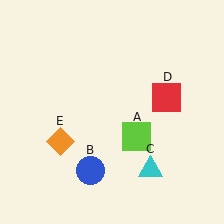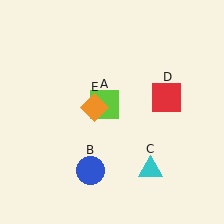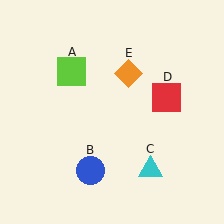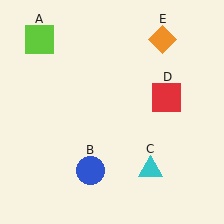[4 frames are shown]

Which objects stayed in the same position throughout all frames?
Blue circle (object B) and cyan triangle (object C) and red square (object D) remained stationary.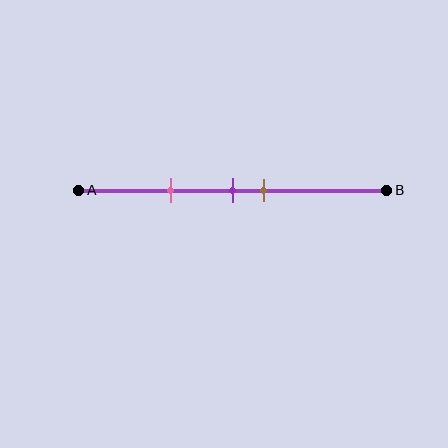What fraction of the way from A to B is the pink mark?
The pink mark is approximately 30% (0.3) of the way from A to B.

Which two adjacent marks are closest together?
The purple and brown marks are the closest adjacent pair.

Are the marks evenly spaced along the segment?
No, the marks are not evenly spaced.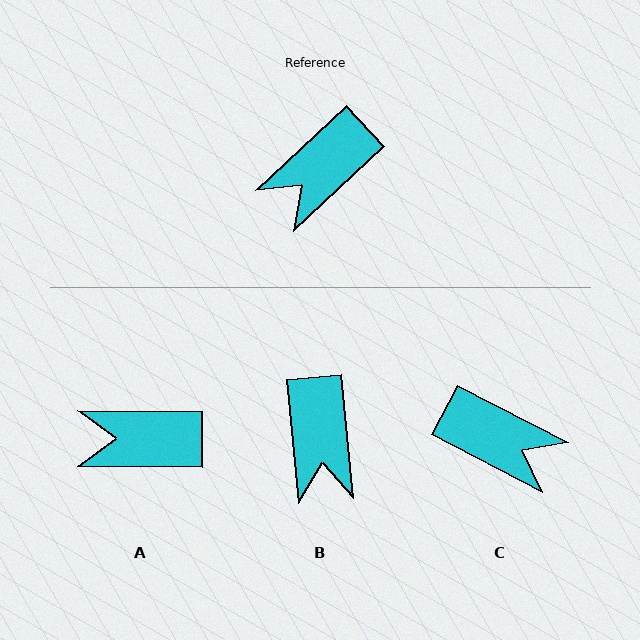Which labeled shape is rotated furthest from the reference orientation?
C, about 109 degrees away.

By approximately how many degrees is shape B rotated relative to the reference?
Approximately 52 degrees counter-clockwise.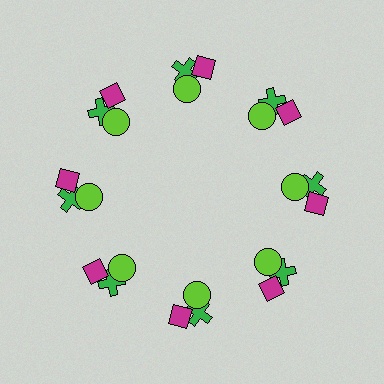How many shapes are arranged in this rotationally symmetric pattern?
There are 24 shapes, arranged in 8 groups of 3.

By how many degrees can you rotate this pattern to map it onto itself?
The pattern maps onto itself every 45 degrees of rotation.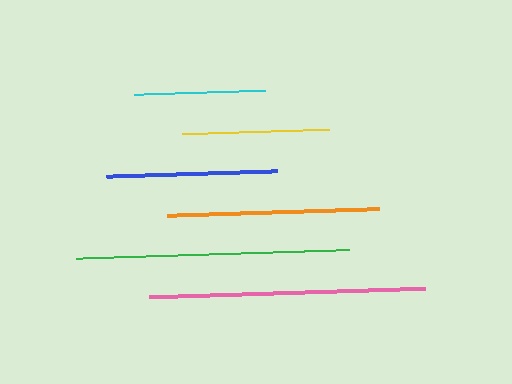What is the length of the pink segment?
The pink segment is approximately 276 pixels long.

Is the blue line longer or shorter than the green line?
The green line is longer than the blue line.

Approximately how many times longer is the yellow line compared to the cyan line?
The yellow line is approximately 1.1 times the length of the cyan line.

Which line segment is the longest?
The pink line is the longest at approximately 276 pixels.